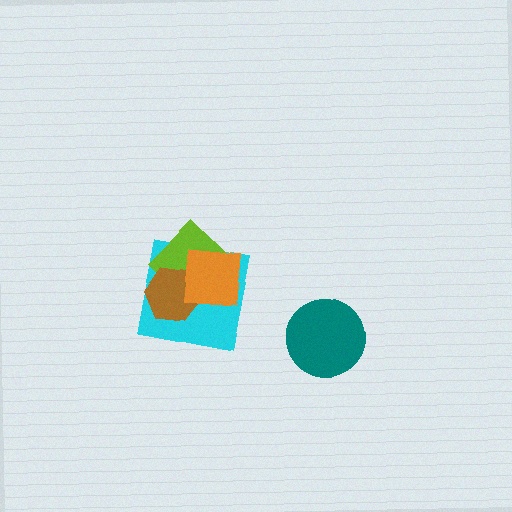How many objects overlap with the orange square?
3 objects overlap with the orange square.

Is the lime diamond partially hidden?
Yes, it is partially covered by another shape.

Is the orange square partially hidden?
No, no other shape covers it.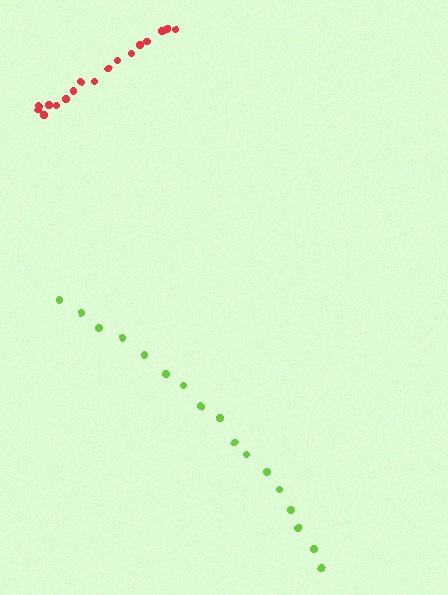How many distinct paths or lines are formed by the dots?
There are 2 distinct paths.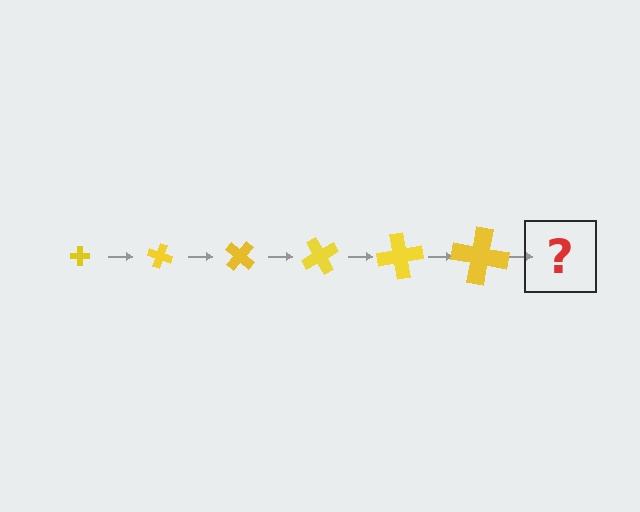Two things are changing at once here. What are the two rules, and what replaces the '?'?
The two rules are that the cross grows larger each step and it rotates 20 degrees each step. The '?' should be a cross, larger than the previous one and rotated 120 degrees from the start.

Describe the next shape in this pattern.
It should be a cross, larger than the previous one and rotated 120 degrees from the start.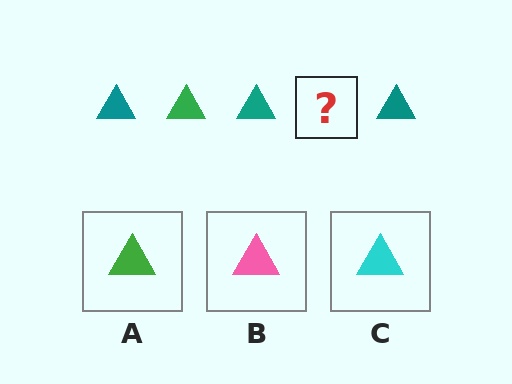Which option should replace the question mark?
Option A.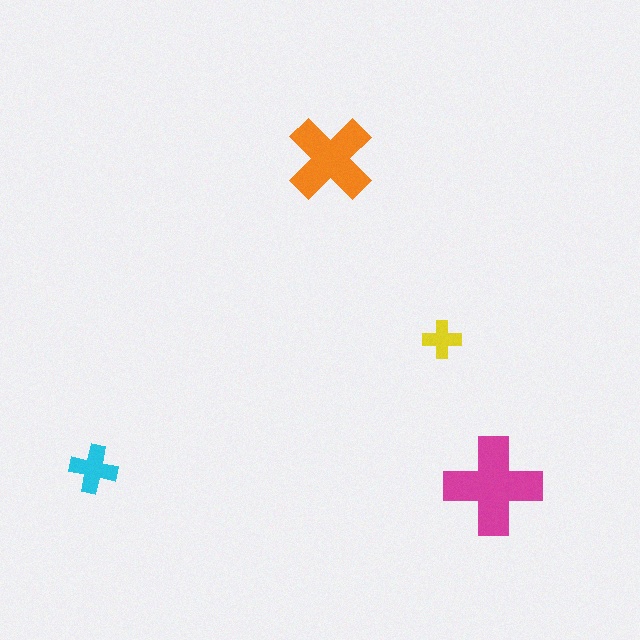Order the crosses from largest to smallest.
the magenta one, the orange one, the cyan one, the yellow one.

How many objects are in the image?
There are 4 objects in the image.